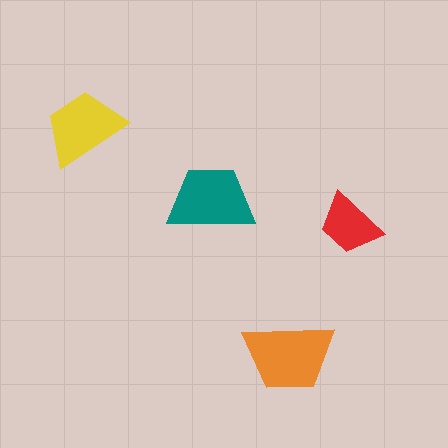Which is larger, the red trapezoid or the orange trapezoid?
The orange one.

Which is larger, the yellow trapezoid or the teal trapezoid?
The teal one.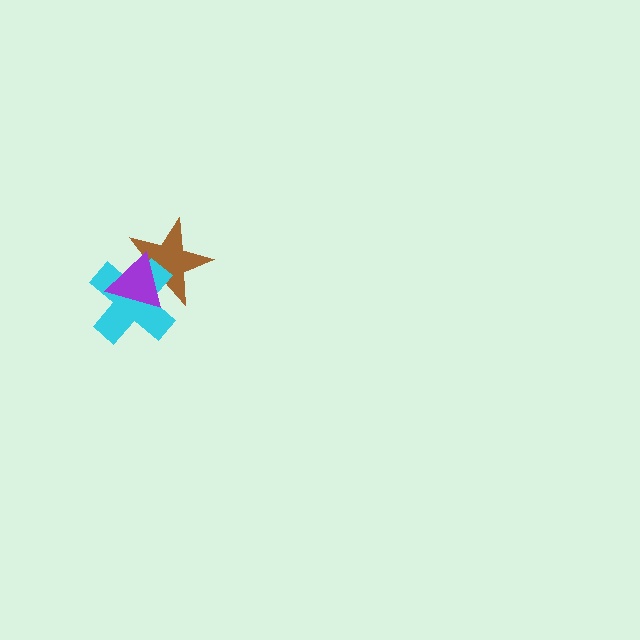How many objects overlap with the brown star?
2 objects overlap with the brown star.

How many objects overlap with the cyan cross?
2 objects overlap with the cyan cross.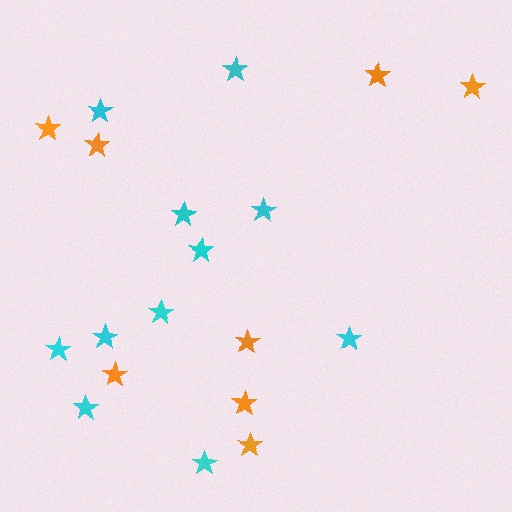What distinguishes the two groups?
There are 2 groups: one group of cyan stars (11) and one group of orange stars (8).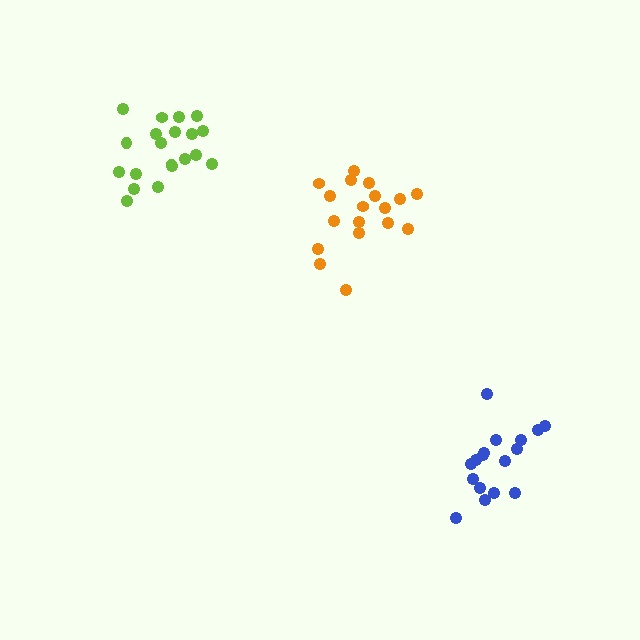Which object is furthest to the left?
The lime cluster is leftmost.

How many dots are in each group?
Group 1: 18 dots, Group 2: 20 dots, Group 3: 17 dots (55 total).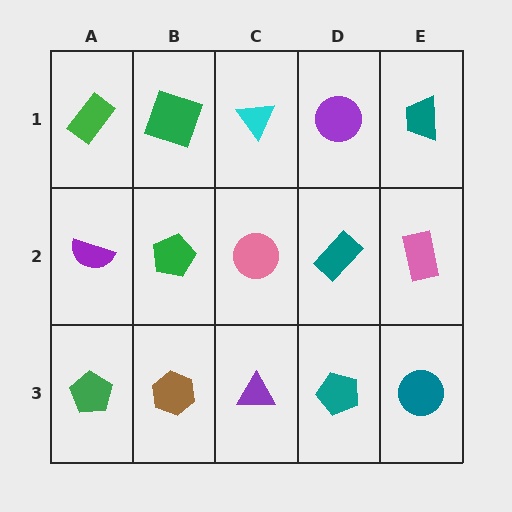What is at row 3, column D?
A teal pentagon.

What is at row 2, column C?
A pink circle.